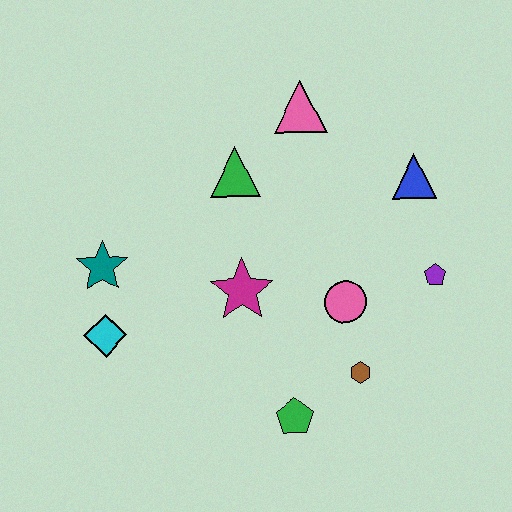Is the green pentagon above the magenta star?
No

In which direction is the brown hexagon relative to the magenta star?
The brown hexagon is to the right of the magenta star.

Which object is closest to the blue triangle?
The purple pentagon is closest to the blue triangle.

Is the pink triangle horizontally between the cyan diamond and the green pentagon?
No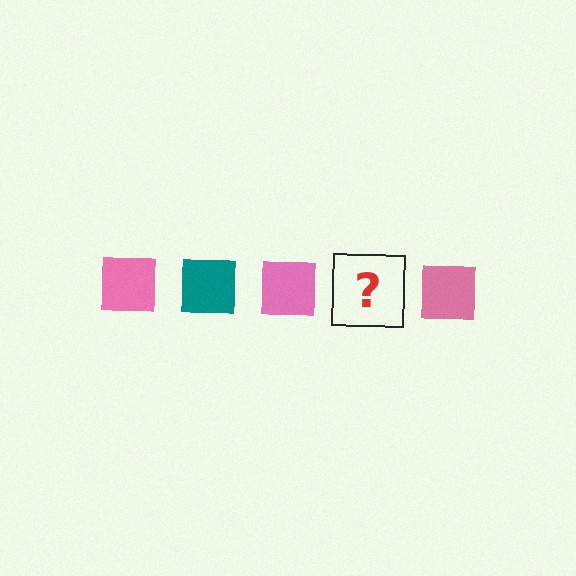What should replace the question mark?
The question mark should be replaced with a teal square.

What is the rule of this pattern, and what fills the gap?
The rule is that the pattern cycles through pink, teal squares. The gap should be filled with a teal square.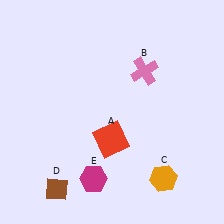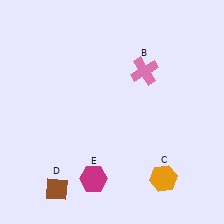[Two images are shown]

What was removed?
The red square (A) was removed in Image 2.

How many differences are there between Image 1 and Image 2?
There is 1 difference between the two images.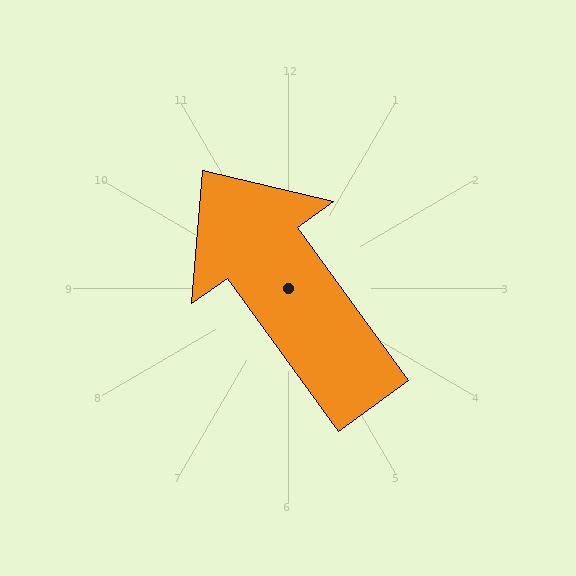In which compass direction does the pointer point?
Northwest.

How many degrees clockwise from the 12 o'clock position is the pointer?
Approximately 324 degrees.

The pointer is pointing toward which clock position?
Roughly 11 o'clock.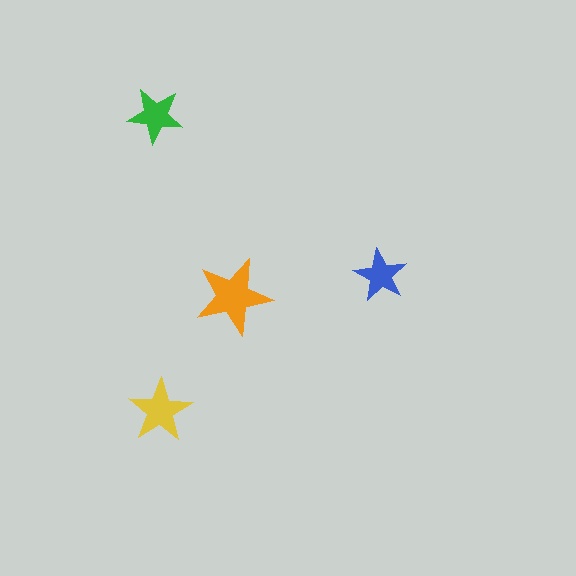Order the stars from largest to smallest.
the orange one, the yellow one, the green one, the blue one.